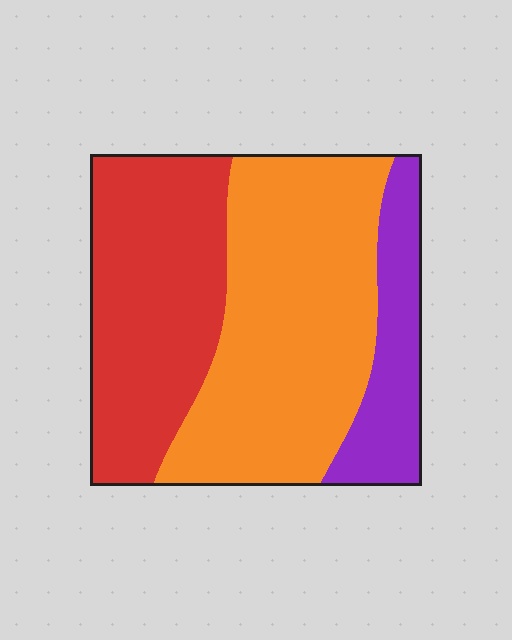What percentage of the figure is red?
Red takes up about three eighths (3/8) of the figure.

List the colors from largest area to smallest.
From largest to smallest: orange, red, purple.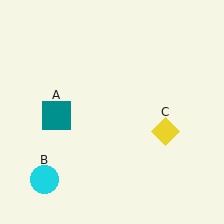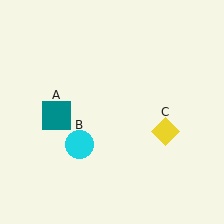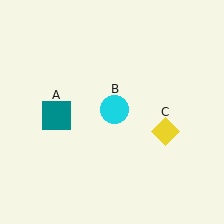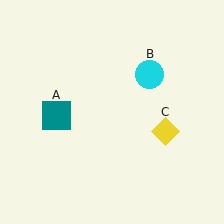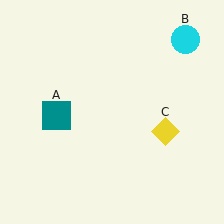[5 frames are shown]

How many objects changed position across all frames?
1 object changed position: cyan circle (object B).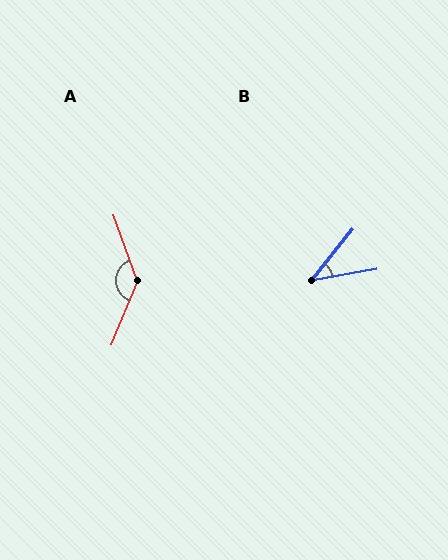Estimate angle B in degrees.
Approximately 42 degrees.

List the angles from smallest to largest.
B (42°), A (138°).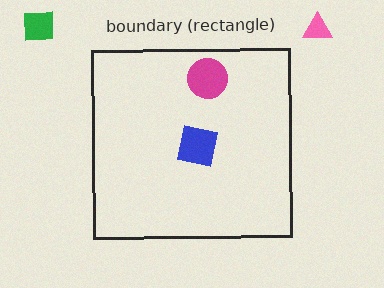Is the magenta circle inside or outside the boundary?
Inside.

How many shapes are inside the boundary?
2 inside, 2 outside.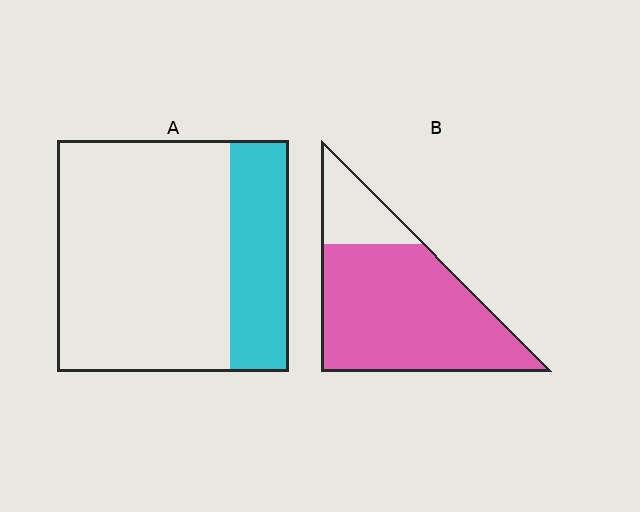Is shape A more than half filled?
No.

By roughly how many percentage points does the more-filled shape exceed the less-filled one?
By roughly 55 percentage points (B over A).